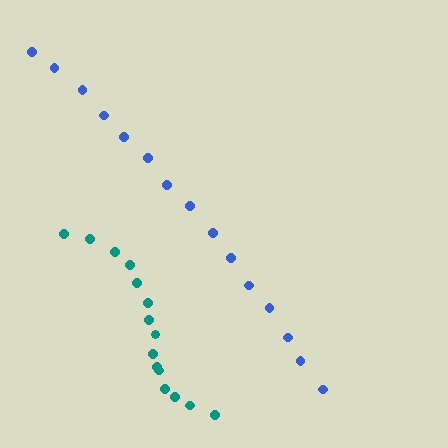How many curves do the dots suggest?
There are 2 distinct paths.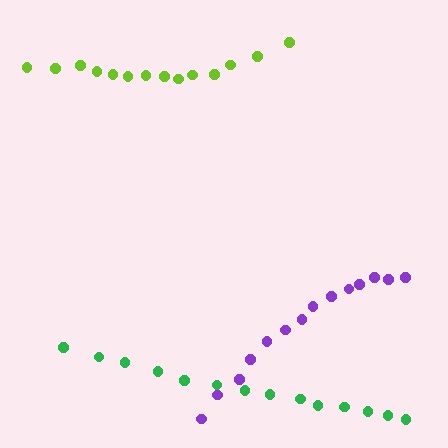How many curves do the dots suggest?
There are 3 distinct paths.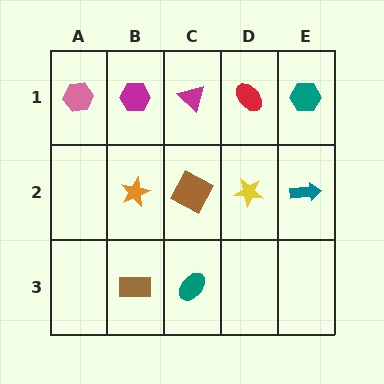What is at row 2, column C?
A brown square.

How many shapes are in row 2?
4 shapes.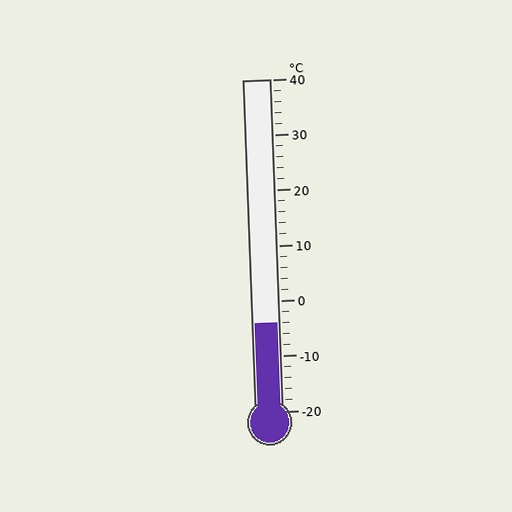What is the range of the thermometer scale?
The thermometer scale ranges from -20°C to 40°C.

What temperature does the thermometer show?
The thermometer shows approximately -4°C.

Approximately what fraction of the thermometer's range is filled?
The thermometer is filled to approximately 25% of its range.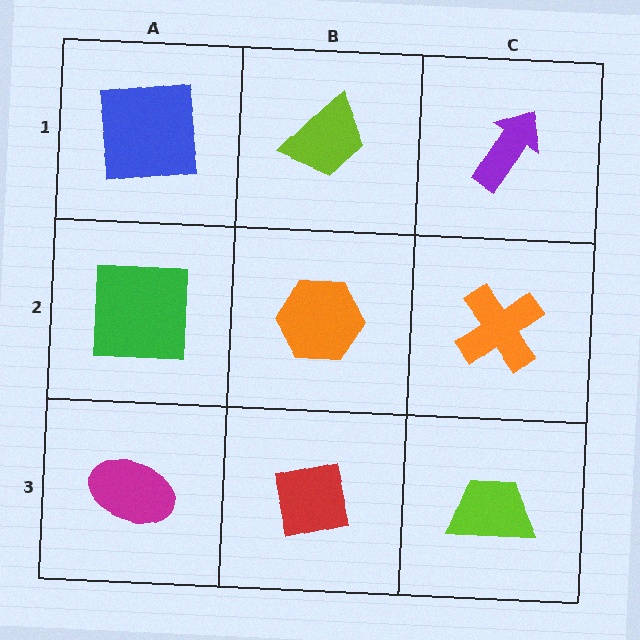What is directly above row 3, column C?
An orange cross.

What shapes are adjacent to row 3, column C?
An orange cross (row 2, column C), a red square (row 3, column B).